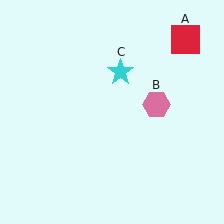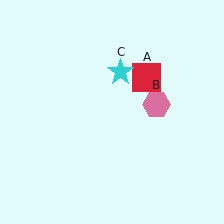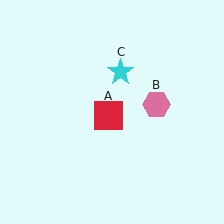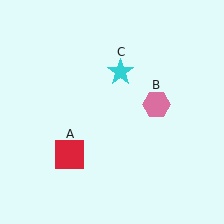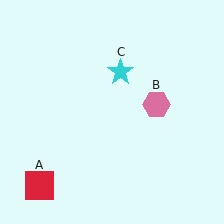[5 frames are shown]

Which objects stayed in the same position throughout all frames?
Pink hexagon (object B) and cyan star (object C) remained stationary.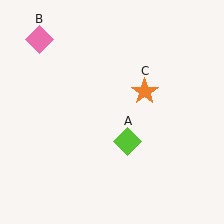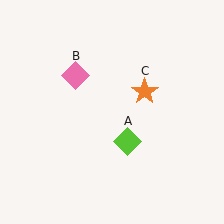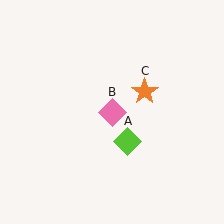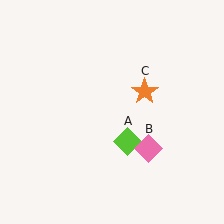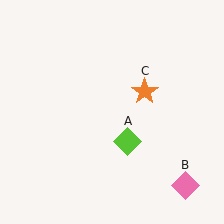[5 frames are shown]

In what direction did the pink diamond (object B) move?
The pink diamond (object B) moved down and to the right.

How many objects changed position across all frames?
1 object changed position: pink diamond (object B).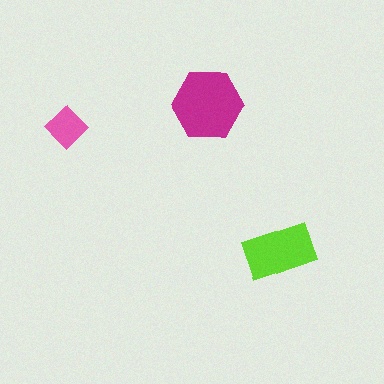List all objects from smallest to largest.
The pink diamond, the lime rectangle, the magenta hexagon.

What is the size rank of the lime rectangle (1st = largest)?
2nd.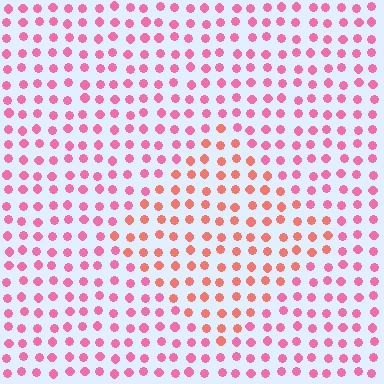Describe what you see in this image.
The image is filled with small pink elements in a uniform arrangement. A diamond-shaped region is visible where the elements are tinted to a slightly different hue, forming a subtle color boundary.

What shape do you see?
I see a diamond.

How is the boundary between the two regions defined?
The boundary is defined purely by a slight shift in hue (about 33 degrees). Spacing, size, and orientation are identical on both sides.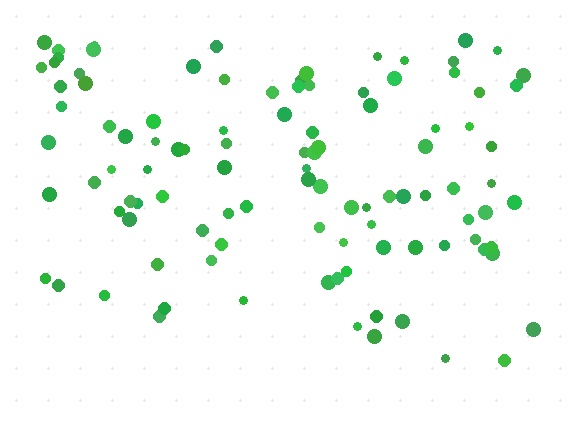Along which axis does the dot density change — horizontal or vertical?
Vertical.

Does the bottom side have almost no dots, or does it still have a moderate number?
Still a moderate number, just noticeably fewer than the top.